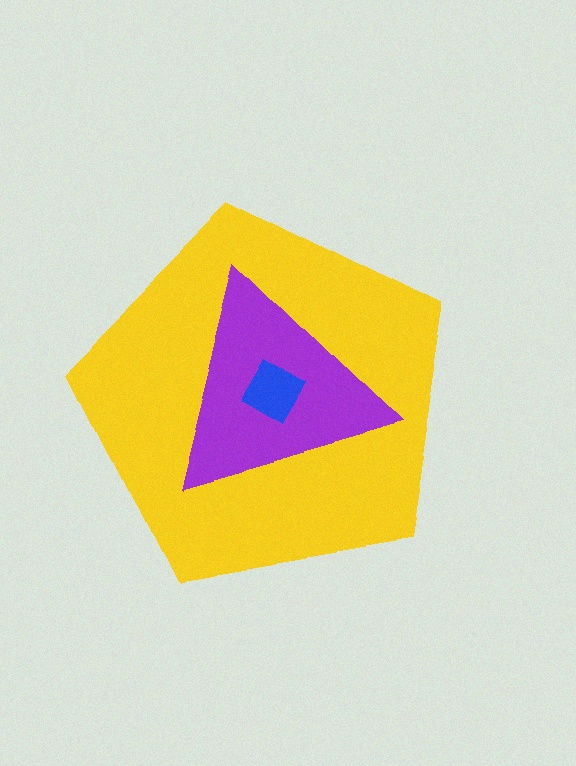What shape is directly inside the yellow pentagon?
The purple triangle.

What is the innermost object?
The blue diamond.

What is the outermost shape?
The yellow pentagon.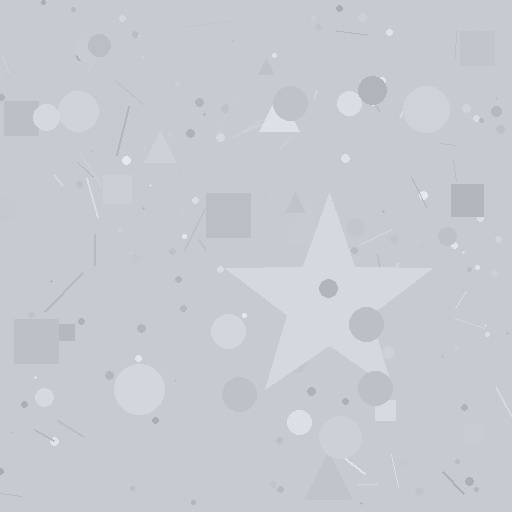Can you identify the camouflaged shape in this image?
The camouflaged shape is a star.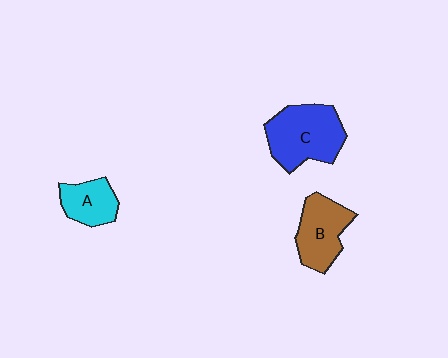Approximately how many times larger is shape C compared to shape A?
Approximately 1.8 times.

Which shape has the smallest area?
Shape A (cyan).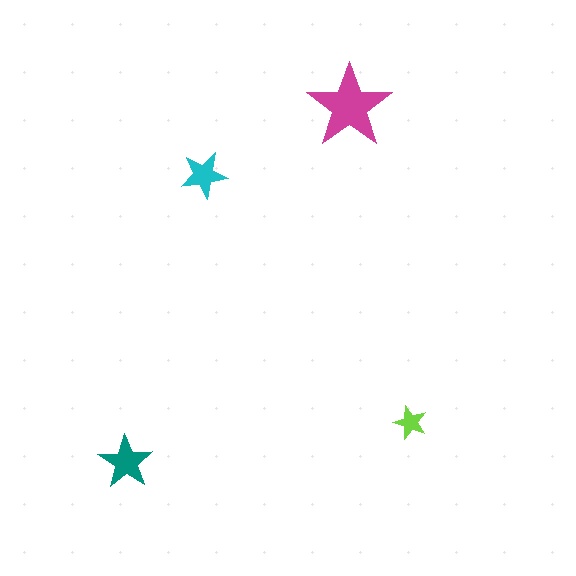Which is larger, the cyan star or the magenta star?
The magenta one.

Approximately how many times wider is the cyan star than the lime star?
About 1.5 times wider.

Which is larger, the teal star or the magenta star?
The magenta one.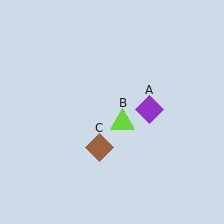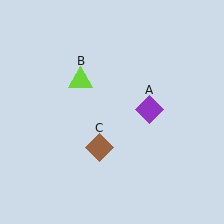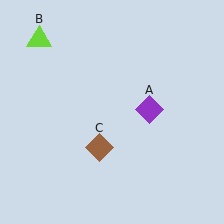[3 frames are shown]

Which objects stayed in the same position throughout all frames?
Purple diamond (object A) and brown diamond (object C) remained stationary.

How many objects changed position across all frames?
1 object changed position: lime triangle (object B).